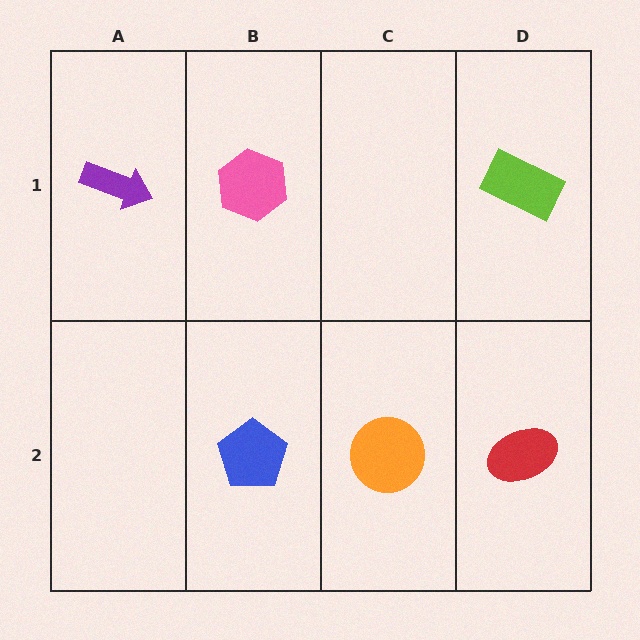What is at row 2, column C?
An orange circle.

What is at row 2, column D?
A red ellipse.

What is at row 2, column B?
A blue pentagon.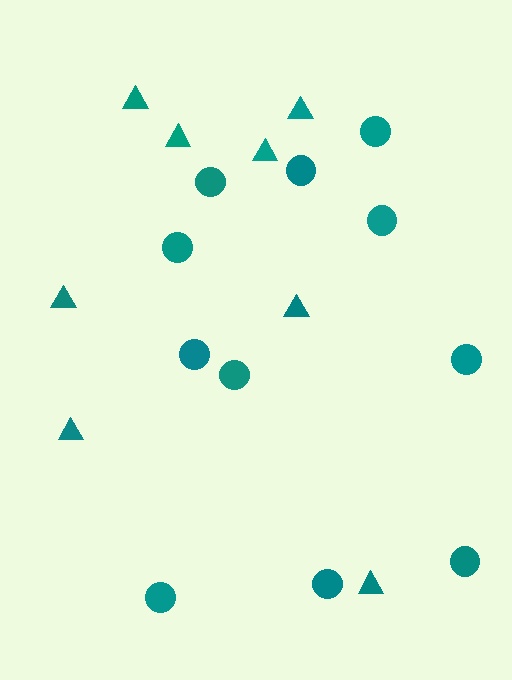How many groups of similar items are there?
There are 2 groups: one group of circles (11) and one group of triangles (8).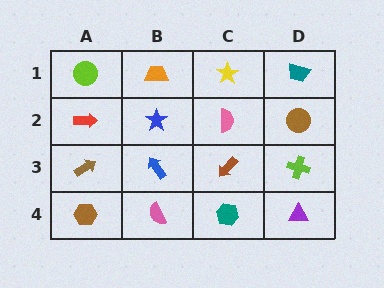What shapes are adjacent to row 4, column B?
A blue arrow (row 3, column B), a brown hexagon (row 4, column A), a teal hexagon (row 4, column C).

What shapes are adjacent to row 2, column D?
A teal trapezoid (row 1, column D), a lime cross (row 3, column D), a pink semicircle (row 2, column C).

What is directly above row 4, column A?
A brown arrow.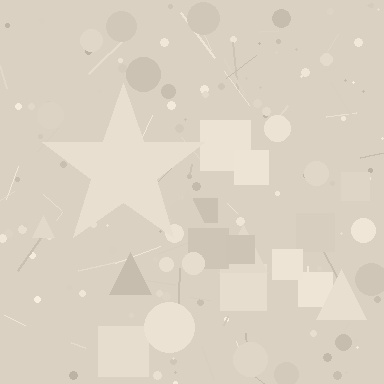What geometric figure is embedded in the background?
A star is embedded in the background.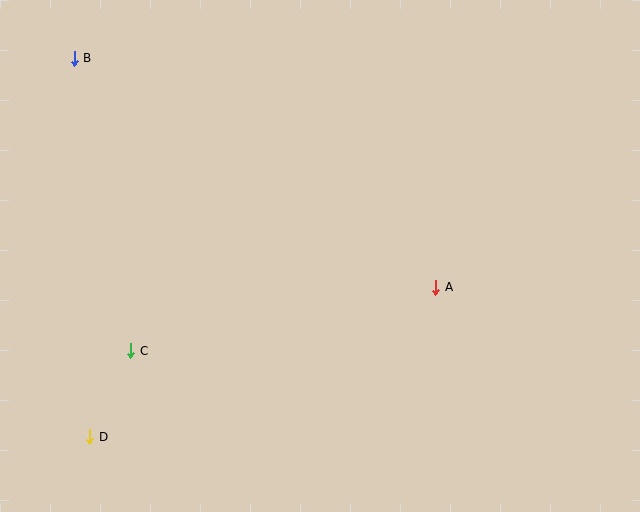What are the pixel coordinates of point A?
Point A is at (436, 287).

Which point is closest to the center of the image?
Point A at (436, 287) is closest to the center.